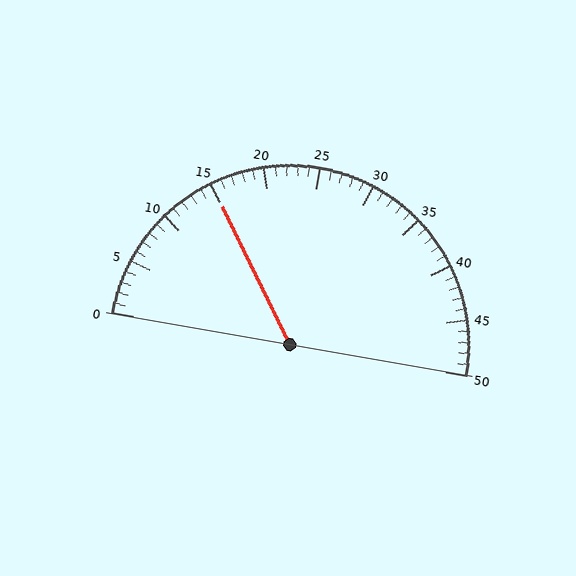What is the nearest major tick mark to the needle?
The nearest major tick mark is 15.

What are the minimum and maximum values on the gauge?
The gauge ranges from 0 to 50.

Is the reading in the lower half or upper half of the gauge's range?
The reading is in the lower half of the range (0 to 50).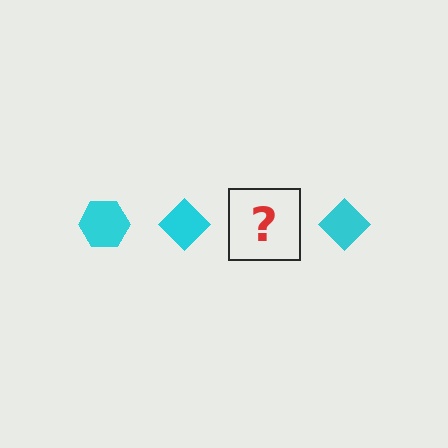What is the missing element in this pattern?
The missing element is a cyan hexagon.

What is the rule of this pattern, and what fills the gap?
The rule is that the pattern cycles through hexagon, diamond shapes in cyan. The gap should be filled with a cyan hexagon.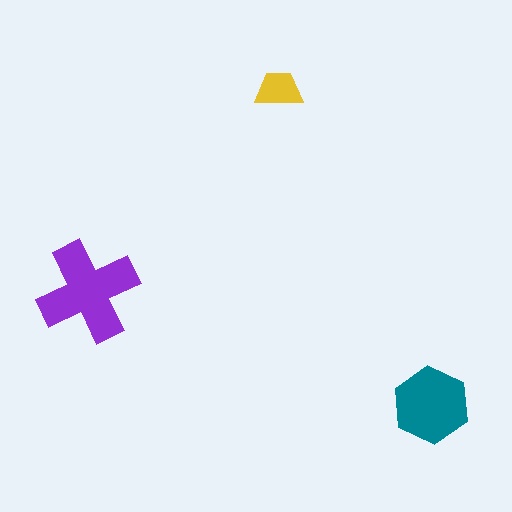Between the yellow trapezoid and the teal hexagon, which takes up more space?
The teal hexagon.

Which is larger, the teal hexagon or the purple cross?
The purple cross.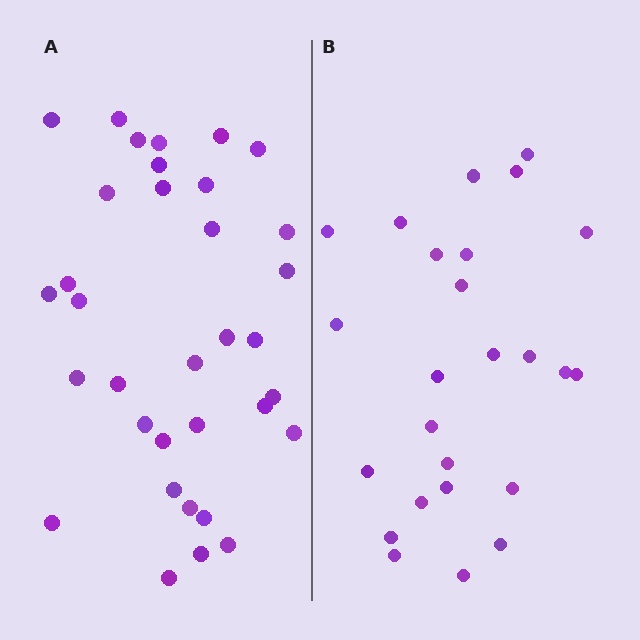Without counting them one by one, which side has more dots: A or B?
Region A (the left region) has more dots.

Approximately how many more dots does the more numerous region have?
Region A has roughly 8 or so more dots than region B.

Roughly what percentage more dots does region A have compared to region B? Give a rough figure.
About 35% more.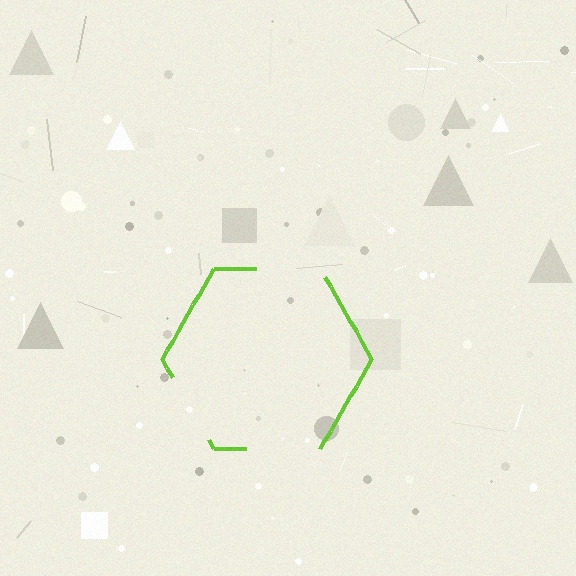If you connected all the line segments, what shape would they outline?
They would outline a hexagon.